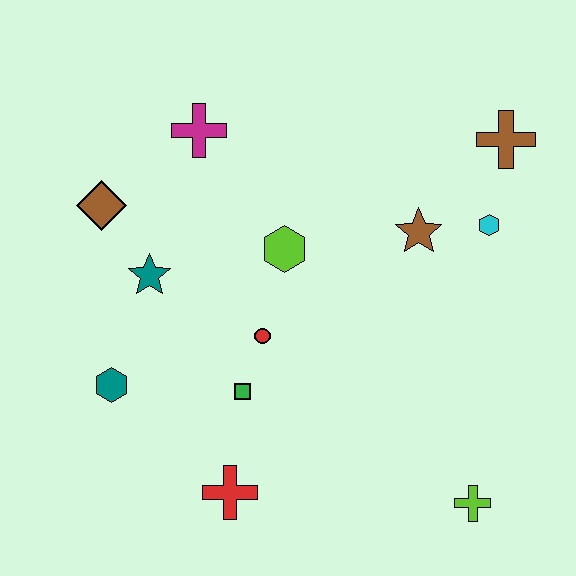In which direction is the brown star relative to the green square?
The brown star is to the right of the green square.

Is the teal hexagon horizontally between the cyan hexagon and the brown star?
No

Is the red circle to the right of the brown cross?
No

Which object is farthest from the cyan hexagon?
The teal hexagon is farthest from the cyan hexagon.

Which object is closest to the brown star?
The cyan hexagon is closest to the brown star.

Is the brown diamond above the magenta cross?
No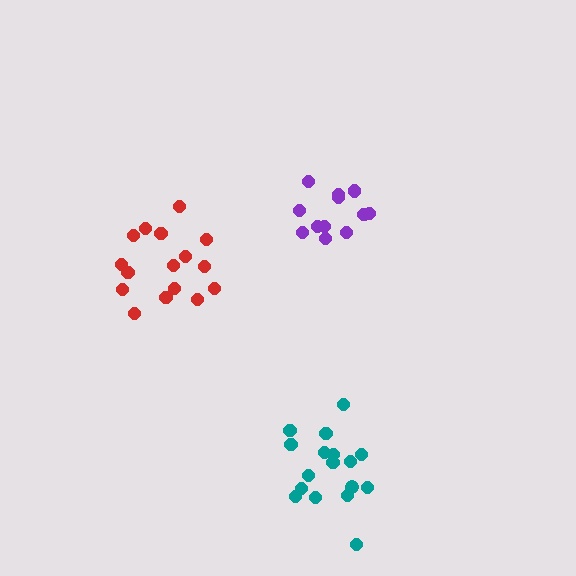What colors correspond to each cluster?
The clusters are colored: red, teal, purple.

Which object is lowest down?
The teal cluster is bottommost.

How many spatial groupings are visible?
There are 3 spatial groupings.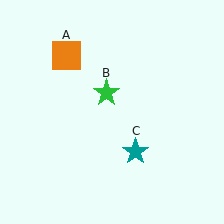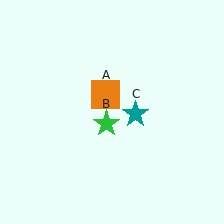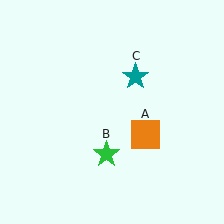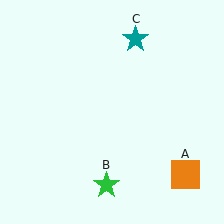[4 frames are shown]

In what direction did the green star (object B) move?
The green star (object B) moved down.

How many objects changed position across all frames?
3 objects changed position: orange square (object A), green star (object B), teal star (object C).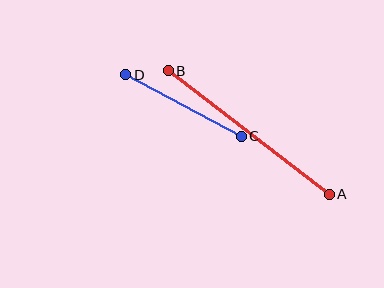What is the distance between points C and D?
The distance is approximately 131 pixels.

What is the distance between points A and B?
The distance is approximately 203 pixels.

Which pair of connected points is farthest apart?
Points A and B are farthest apart.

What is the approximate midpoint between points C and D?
The midpoint is at approximately (183, 106) pixels.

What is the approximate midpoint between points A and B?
The midpoint is at approximately (249, 132) pixels.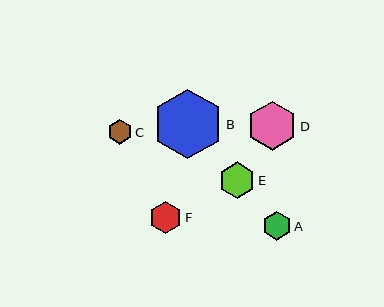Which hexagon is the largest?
Hexagon B is the largest with a size of approximately 70 pixels.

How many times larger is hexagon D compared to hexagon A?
Hexagon D is approximately 1.7 times the size of hexagon A.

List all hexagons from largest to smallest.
From largest to smallest: B, D, E, F, A, C.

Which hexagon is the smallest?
Hexagon C is the smallest with a size of approximately 24 pixels.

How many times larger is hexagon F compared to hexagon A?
Hexagon F is approximately 1.1 times the size of hexagon A.